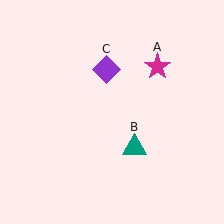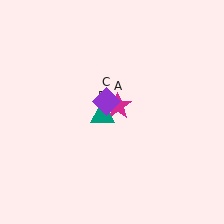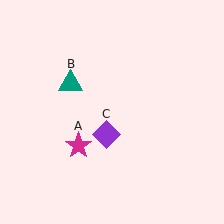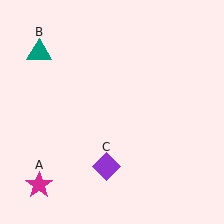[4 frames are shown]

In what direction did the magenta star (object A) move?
The magenta star (object A) moved down and to the left.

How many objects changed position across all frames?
3 objects changed position: magenta star (object A), teal triangle (object B), purple diamond (object C).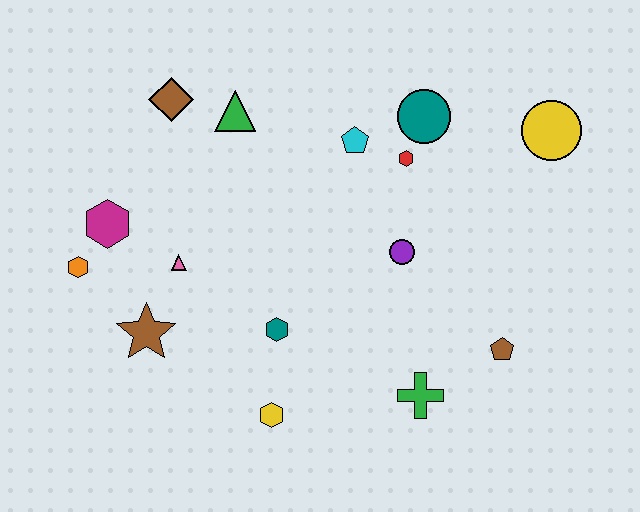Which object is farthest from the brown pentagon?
The orange hexagon is farthest from the brown pentagon.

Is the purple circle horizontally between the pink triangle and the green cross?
Yes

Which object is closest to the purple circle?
The red hexagon is closest to the purple circle.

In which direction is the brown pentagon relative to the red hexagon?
The brown pentagon is below the red hexagon.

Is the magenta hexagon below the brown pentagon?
No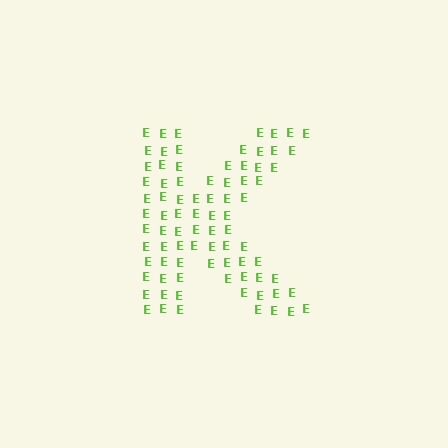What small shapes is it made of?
It is made of small letter E's.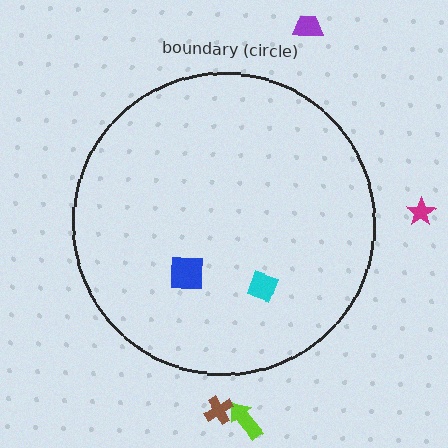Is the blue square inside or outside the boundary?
Inside.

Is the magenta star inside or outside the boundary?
Outside.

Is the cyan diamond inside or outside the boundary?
Inside.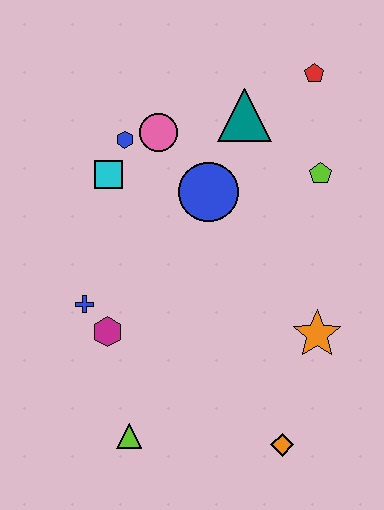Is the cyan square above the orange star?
Yes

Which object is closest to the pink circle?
The blue hexagon is closest to the pink circle.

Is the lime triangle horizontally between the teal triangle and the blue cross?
Yes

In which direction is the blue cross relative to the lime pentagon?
The blue cross is to the left of the lime pentagon.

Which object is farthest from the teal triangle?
The lime triangle is farthest from the teal triangle.